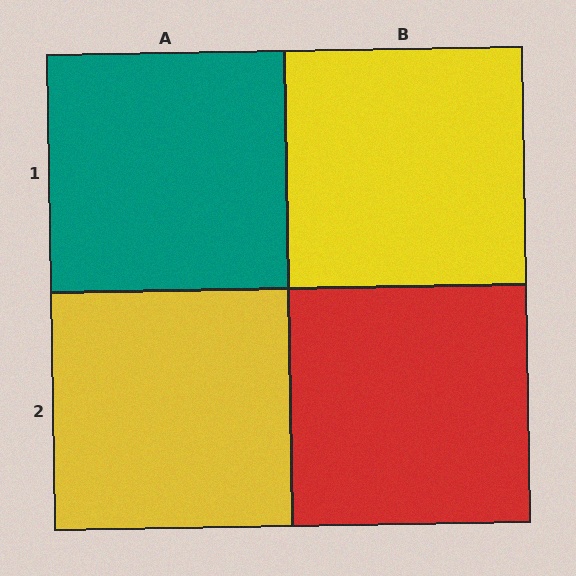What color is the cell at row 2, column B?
Red.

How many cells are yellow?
2 cells are yellow.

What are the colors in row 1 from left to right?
Teal, yellow.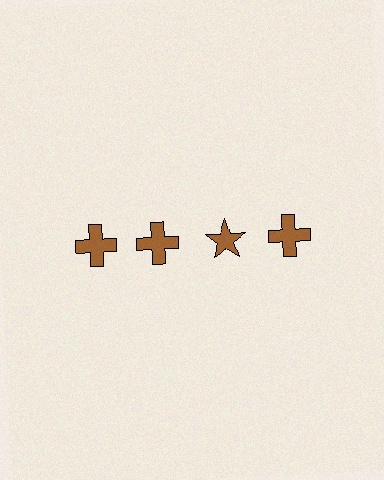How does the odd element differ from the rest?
It has a different shape: star instead of cross.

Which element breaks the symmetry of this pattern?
The brown star in the top row, center column breaks the symmetry. All other shapes are brown crosses.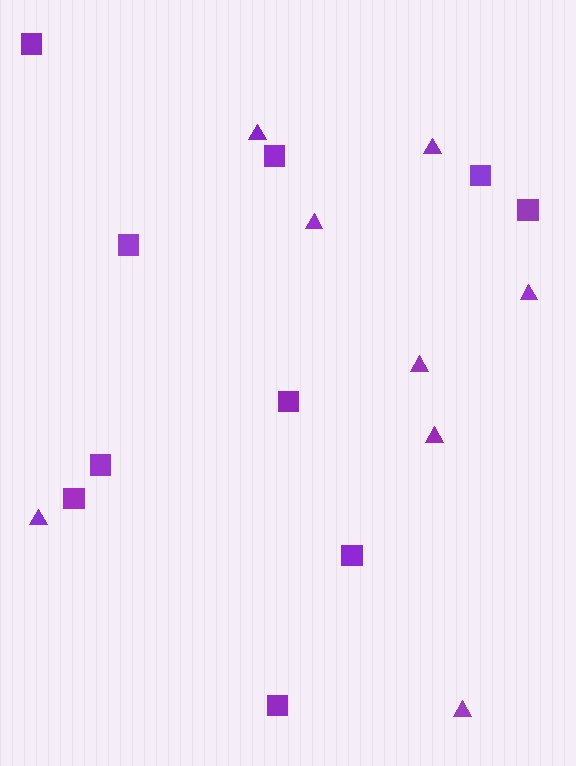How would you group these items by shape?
There are 2 groups: one group of triangles (8) and one group of squares (10).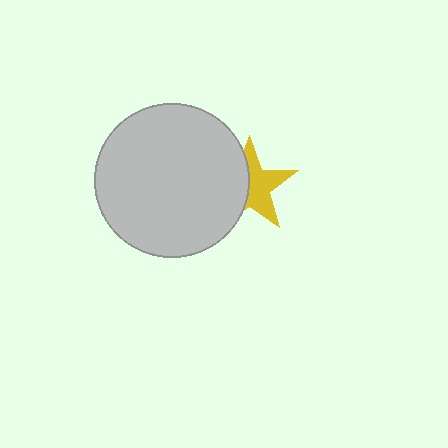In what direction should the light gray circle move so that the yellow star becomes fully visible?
The light gray circle should move left. That is the shortest direction to clear the overlap and leave the yellow star fully visible.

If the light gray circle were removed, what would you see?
You would see the complete yellow star.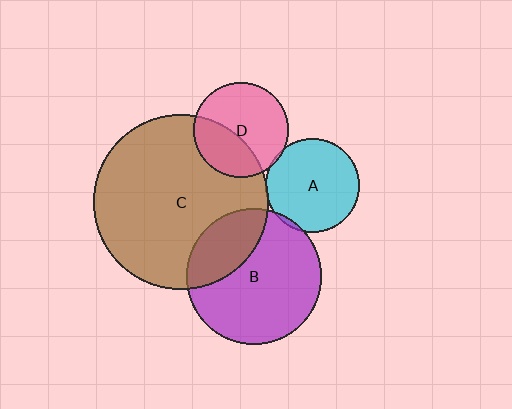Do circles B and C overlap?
Yes.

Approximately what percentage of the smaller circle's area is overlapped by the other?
Approximately 30%.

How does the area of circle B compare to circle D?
Approximately 2.0 times.